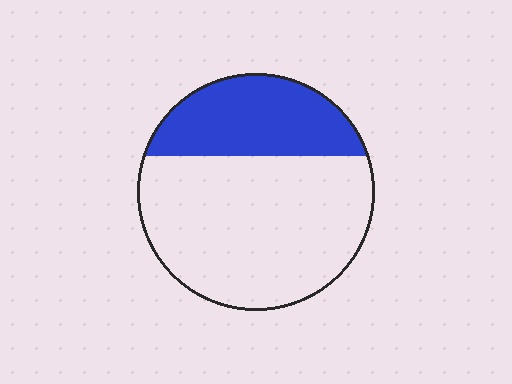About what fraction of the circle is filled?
About one third (1/3).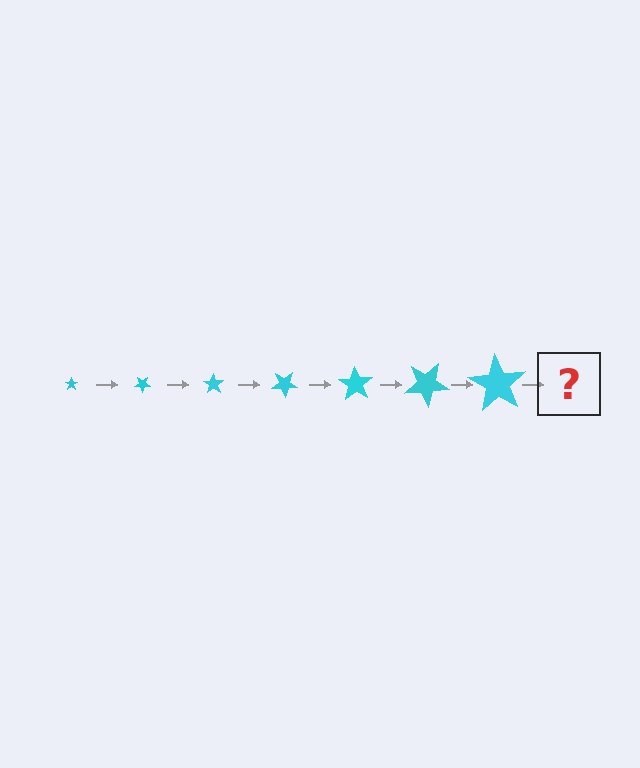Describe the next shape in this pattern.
It should be a star, larger than the previous one and rotated 245 degrees from the start.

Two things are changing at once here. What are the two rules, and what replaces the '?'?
The two rules are that the star grows larger each step and it rotates 35 degrees each step. The '?' should be a star, larger than the previous one and rotated 245 degrees from the start.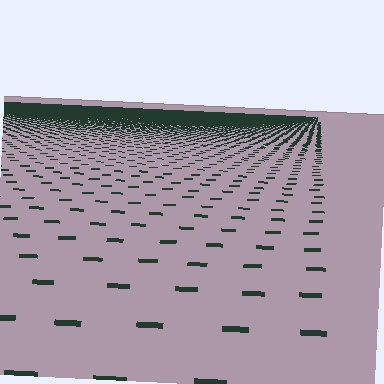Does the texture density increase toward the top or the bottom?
Density increases toward the top.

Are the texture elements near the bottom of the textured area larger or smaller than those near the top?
Larger. Near the bottom, elements are closer to the viewer and appear at a bigger on-screen size.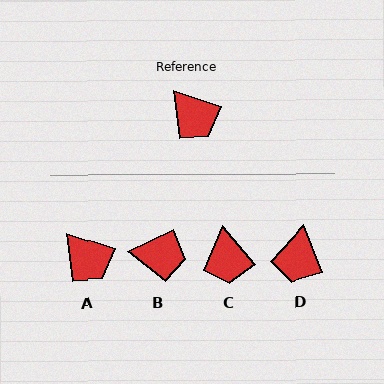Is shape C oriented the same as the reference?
No, it is off by about 31 degrees.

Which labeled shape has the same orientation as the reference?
A.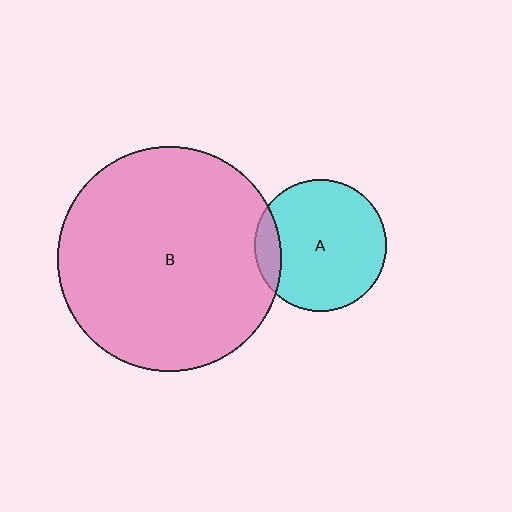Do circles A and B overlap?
Yes.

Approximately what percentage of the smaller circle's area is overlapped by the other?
Approximately 10%.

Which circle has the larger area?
Circle B (pink).